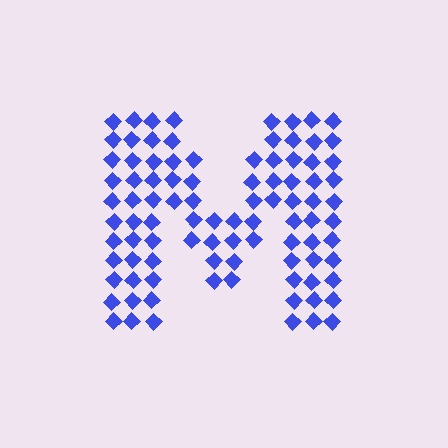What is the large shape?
The large shape is the letter M.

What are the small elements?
The small elements are diamonds.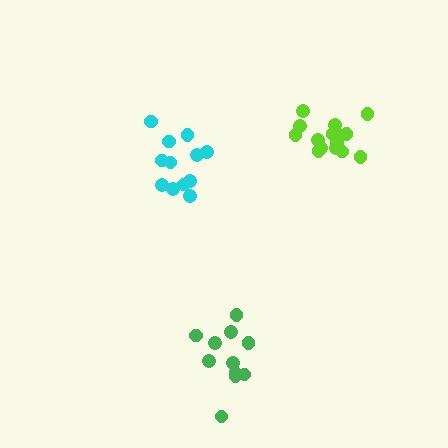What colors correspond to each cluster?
The clusters are colored: cyan, lime, green.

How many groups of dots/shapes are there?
There are 3 groups.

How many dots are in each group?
Group 1: 12 dots, Group 2: 15 dots, Group 3: 11 dots (38 total).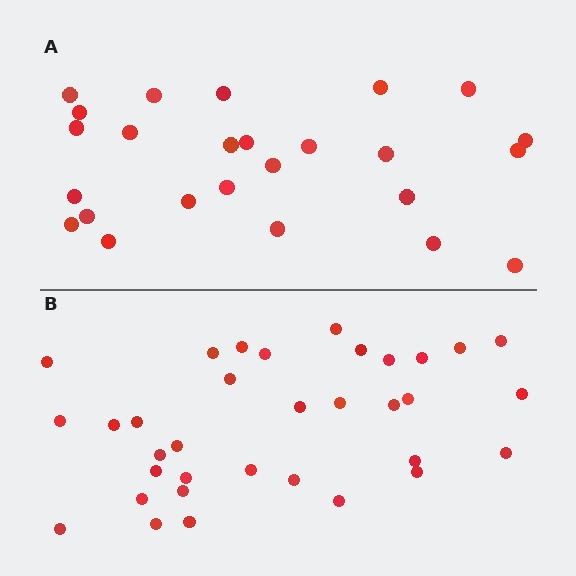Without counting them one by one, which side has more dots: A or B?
Region B (the bottom region) has more dots.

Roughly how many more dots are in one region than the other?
Region B has roughly 8 or so more dots than region A.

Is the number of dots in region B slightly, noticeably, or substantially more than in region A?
Region B has noticeably more, but not dramatically so. The ratio is roughly 1.4 to 1.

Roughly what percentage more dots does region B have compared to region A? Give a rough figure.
About 35% more.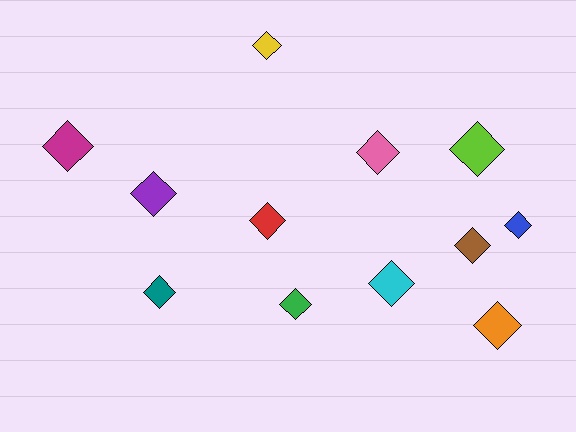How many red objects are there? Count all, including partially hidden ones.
There is 1 red object.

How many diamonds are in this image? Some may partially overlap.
There are 12 diamonds.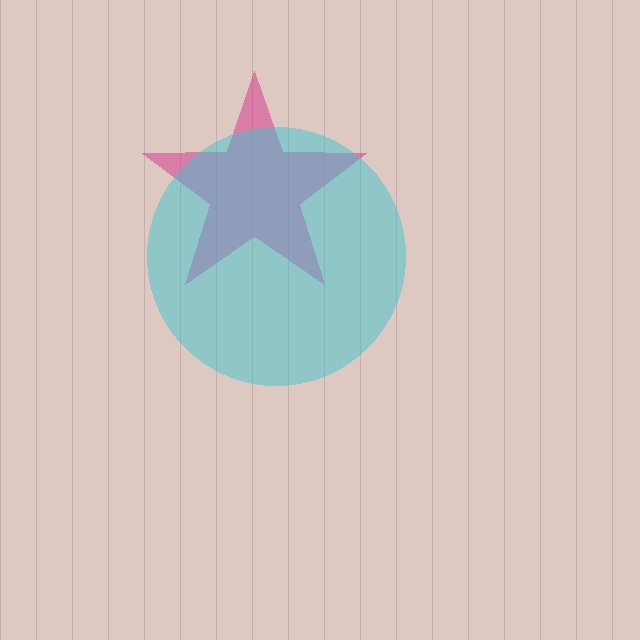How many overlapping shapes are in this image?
There are 2 overlapping shapes in the image.